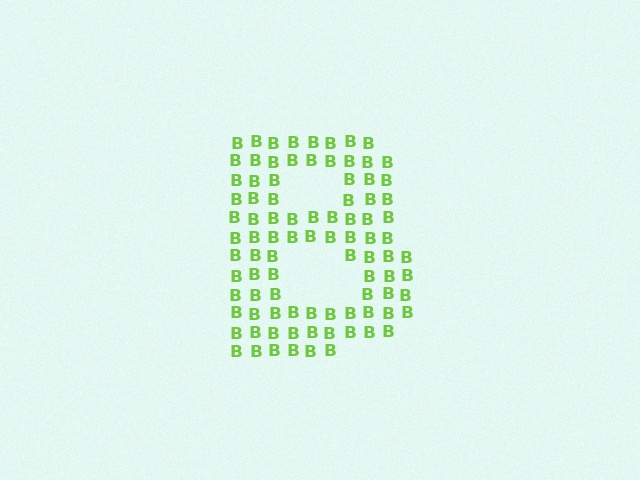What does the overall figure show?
The overall figure shows the letter B.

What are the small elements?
The small elements are letter B's.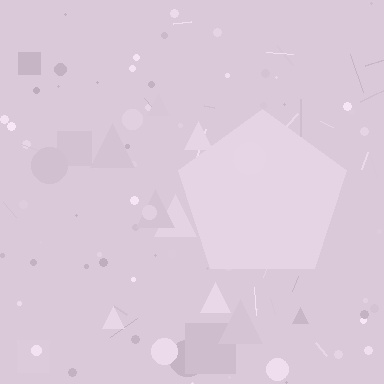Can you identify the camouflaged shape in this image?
The camouflaged shape is a pentagon.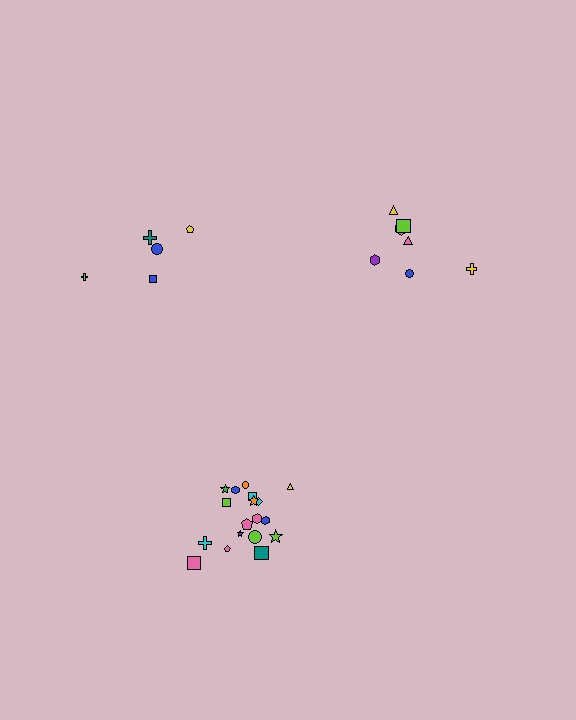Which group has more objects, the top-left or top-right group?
The top-right group.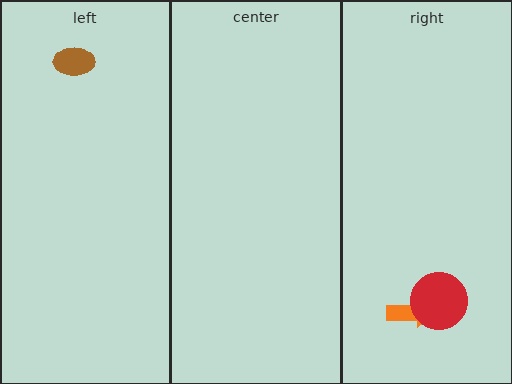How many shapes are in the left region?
1.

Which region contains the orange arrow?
The right region.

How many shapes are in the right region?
2.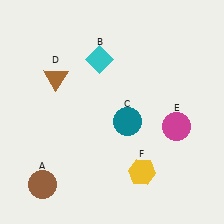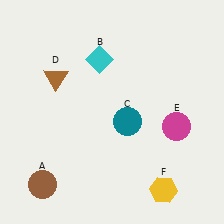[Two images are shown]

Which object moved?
The yellow hexagon (F) moved right.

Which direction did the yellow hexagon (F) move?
The yellow hexagon (F) moved right.